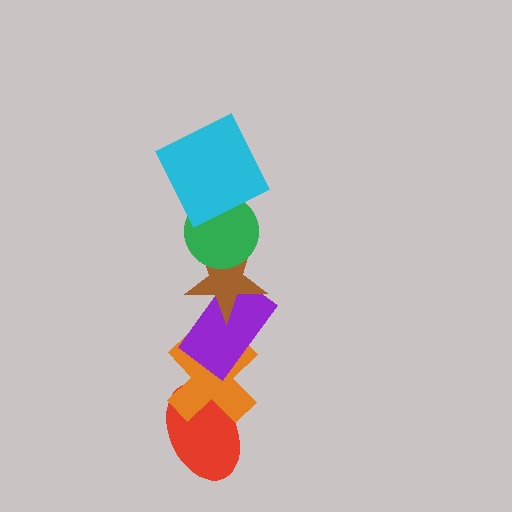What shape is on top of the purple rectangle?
The brown star is on top of the purple rectangle.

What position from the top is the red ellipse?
The red ellipse is 6th from the top.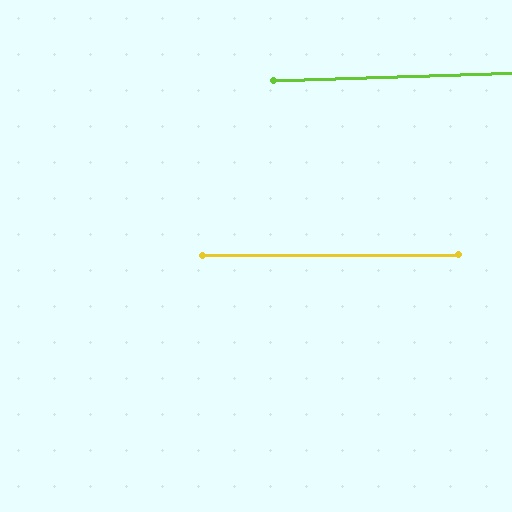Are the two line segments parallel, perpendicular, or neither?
Parallel — their directions differ by only 1.7°.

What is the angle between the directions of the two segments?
Approximately 2 degrees.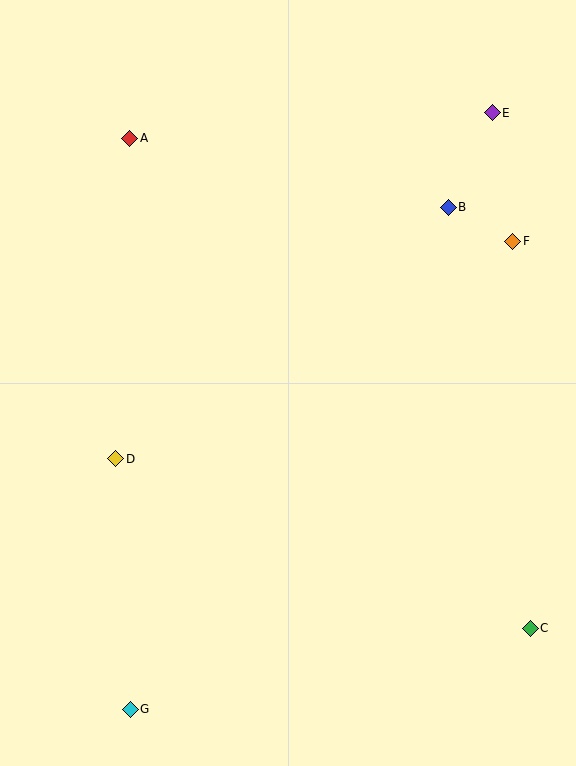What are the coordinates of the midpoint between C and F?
The midpoint between C and F is at (522, 435).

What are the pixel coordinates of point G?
Point G is at (130, 709).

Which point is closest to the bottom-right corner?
Point C is closest to the bottom-right corner.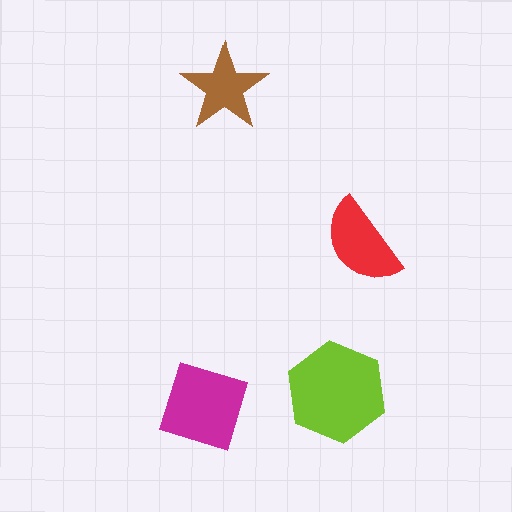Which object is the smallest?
The brown star.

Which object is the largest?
The lime hexagon.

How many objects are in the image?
There are 4 objects in the image.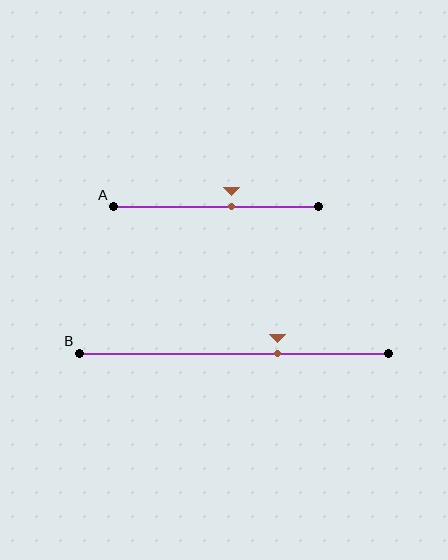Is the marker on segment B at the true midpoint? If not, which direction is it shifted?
No, the marker on segment B is shifted to the right by about 14% of the segment length.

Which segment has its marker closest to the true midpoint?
Segment A has its marker closest to the true midpoint.